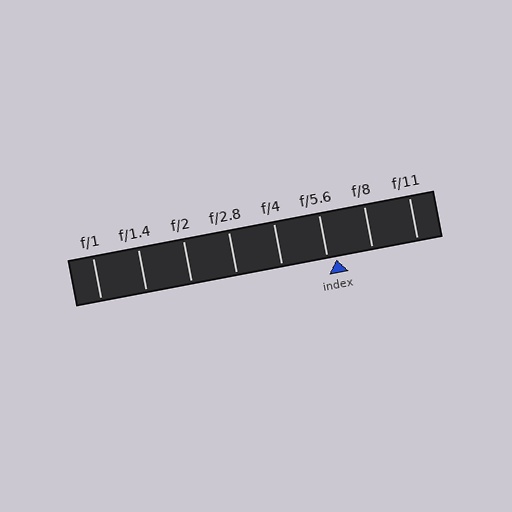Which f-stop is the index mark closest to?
The index mark is closest to f/5.6.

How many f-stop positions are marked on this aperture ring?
There are 8 f-stop positions marked.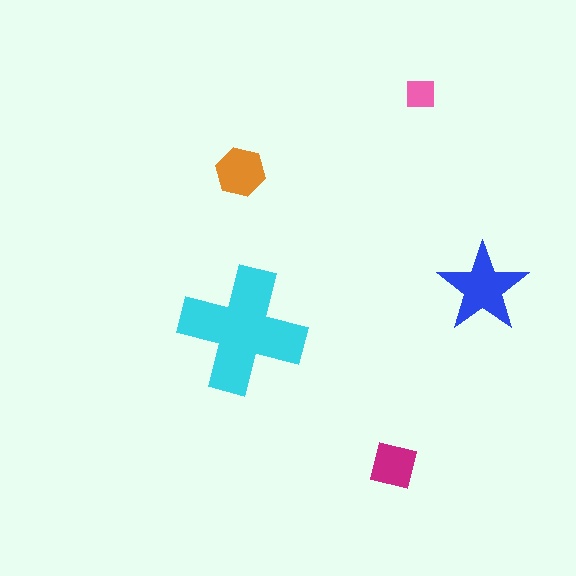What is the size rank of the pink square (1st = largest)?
5th.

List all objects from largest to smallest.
The cyan cross, the blue star, the orange hexagon, the magenta square, the pink square.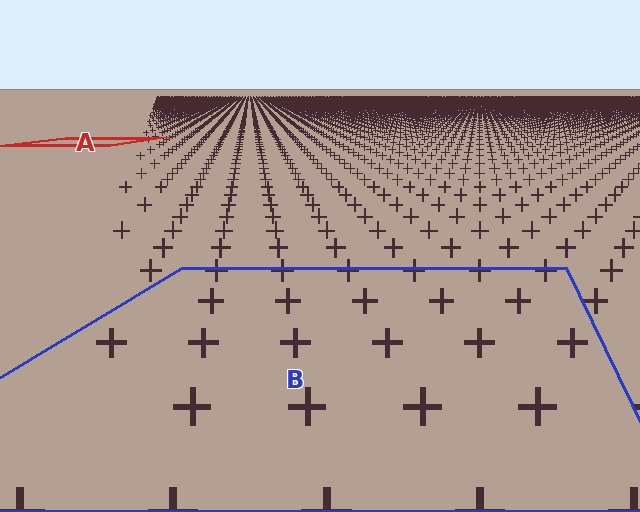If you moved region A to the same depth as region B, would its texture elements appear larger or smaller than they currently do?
They would appear larger. At a closer depth, the same texture elements are projected at a bigger on-screen size.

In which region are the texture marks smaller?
The texture marks are smaller in region A, because it is farther away.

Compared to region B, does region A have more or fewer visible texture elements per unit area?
Region A has more texture elements per unit area — they are packed more densely because it is farther away.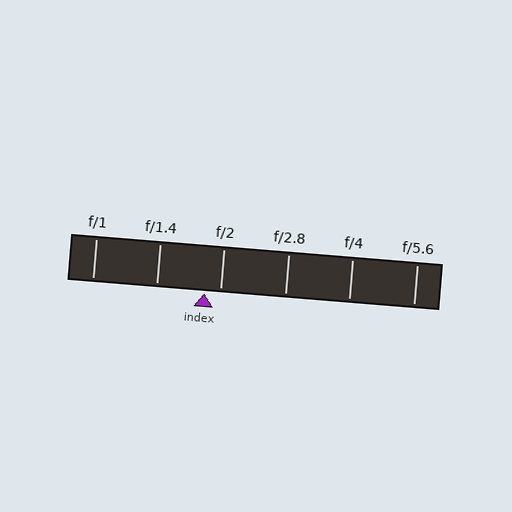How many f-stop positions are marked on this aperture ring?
There are 6 f-stop positions marked.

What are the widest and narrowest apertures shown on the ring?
The widest aperture shown is f/1 and the narrowest is f/5.6.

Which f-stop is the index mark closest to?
The index mark is closest to f/2.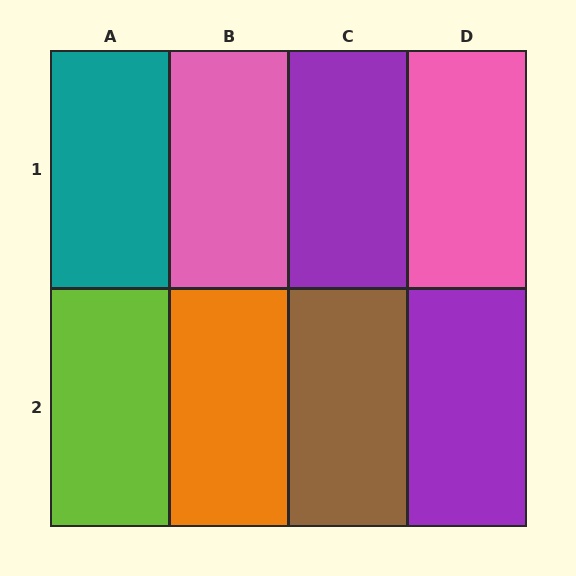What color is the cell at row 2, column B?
Orange.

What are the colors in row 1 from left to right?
Teal, pink, purple, pink.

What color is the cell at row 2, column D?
Purple.